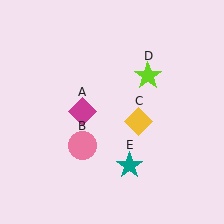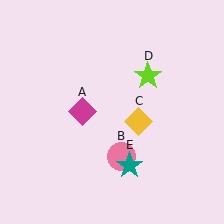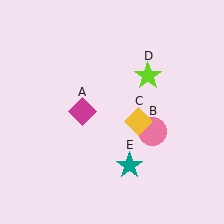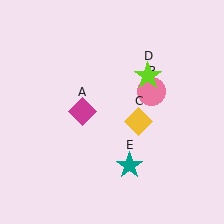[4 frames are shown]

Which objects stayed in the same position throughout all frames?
Magenta diamond (object A) and yellow diamond (object C) and lime star (object D) and teal star (object E) remained stationary.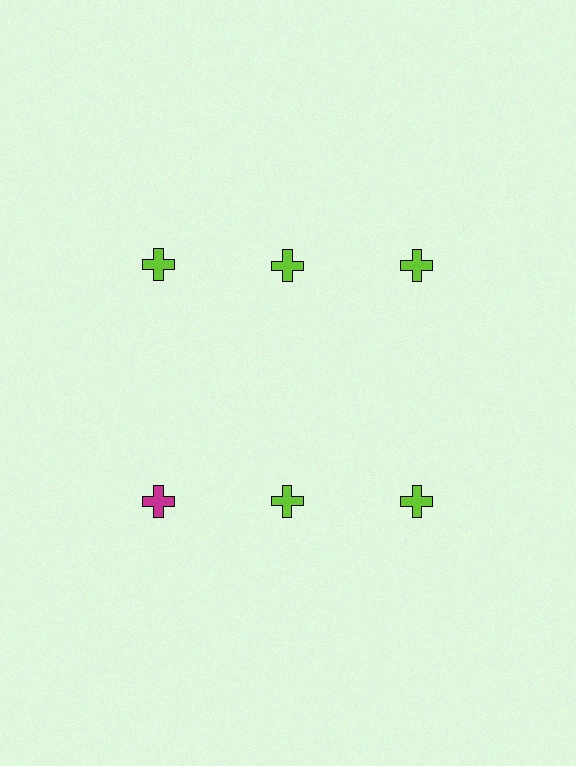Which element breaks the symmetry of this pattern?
The magenta cross in the second row, leftmost column breaks the symmetry. All other shapes are lime crosses.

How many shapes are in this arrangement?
There are 6 shapes arranged in a grid pattern.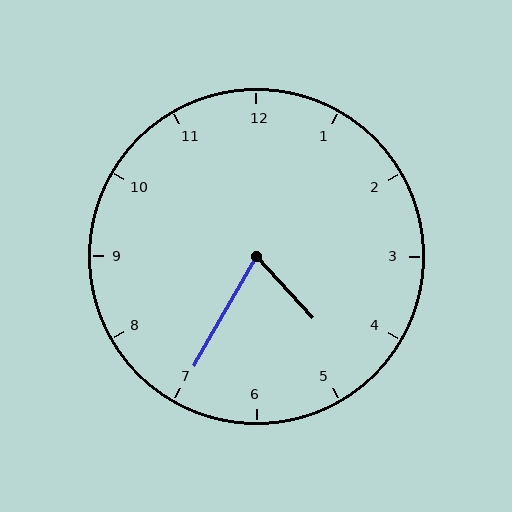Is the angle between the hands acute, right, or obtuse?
It is acute.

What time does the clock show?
4:35.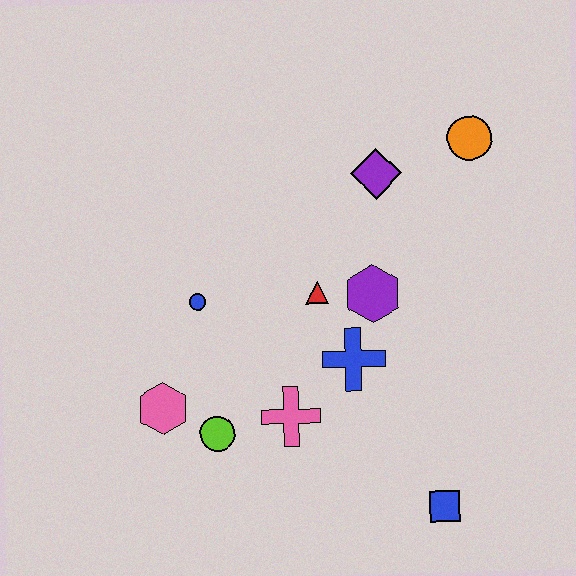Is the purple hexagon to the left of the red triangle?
No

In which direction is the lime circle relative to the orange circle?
The lime circle is below the orange circle.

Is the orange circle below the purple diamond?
No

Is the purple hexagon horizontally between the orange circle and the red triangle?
Yes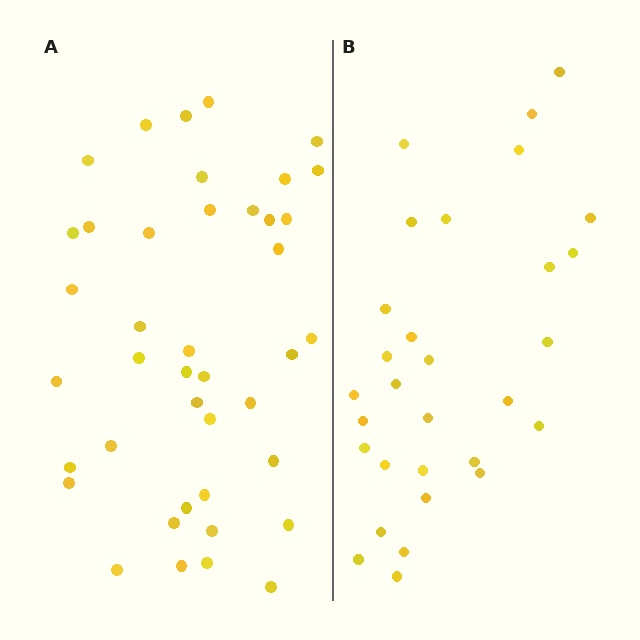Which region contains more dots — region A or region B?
Region A (the left region) has more dots.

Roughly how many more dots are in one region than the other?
Region A has roughly 12 or so more dots than region B.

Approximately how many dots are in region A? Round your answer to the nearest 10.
About 40 dots. (The exact count is 41, which rounds to 40.)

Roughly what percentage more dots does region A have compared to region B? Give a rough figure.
About 35% more.